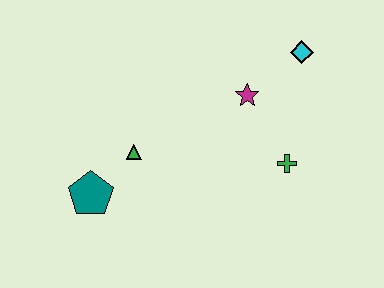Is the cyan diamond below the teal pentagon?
No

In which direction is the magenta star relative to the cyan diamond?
The magenta star is to the left of the cyan diamond.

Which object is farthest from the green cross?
The teal pentagon is farthest from the green cross.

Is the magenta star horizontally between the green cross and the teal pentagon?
Yes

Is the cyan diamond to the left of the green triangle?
No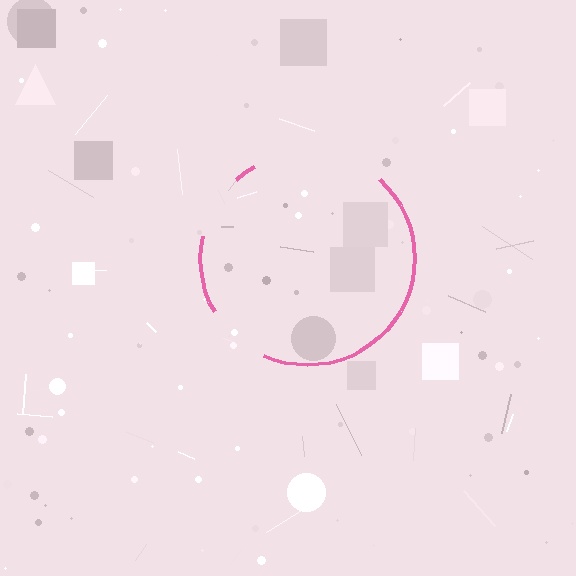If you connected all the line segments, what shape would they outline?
They would outline a circle.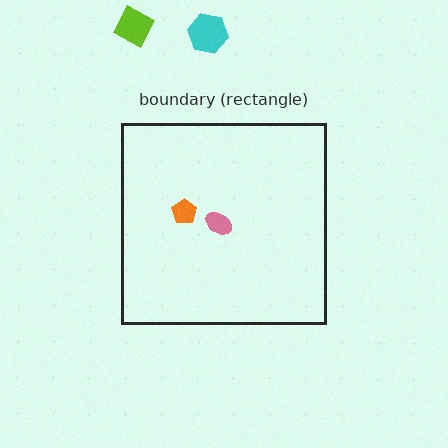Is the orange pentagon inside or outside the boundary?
Inside.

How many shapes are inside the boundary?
2 inside, 2 outside.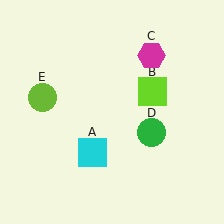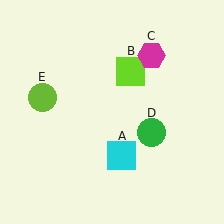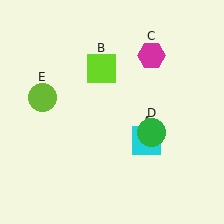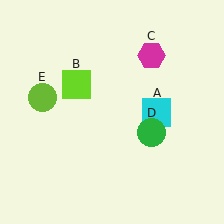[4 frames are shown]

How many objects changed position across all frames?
2 objects changed position: cyan square (object A), lime square (object B).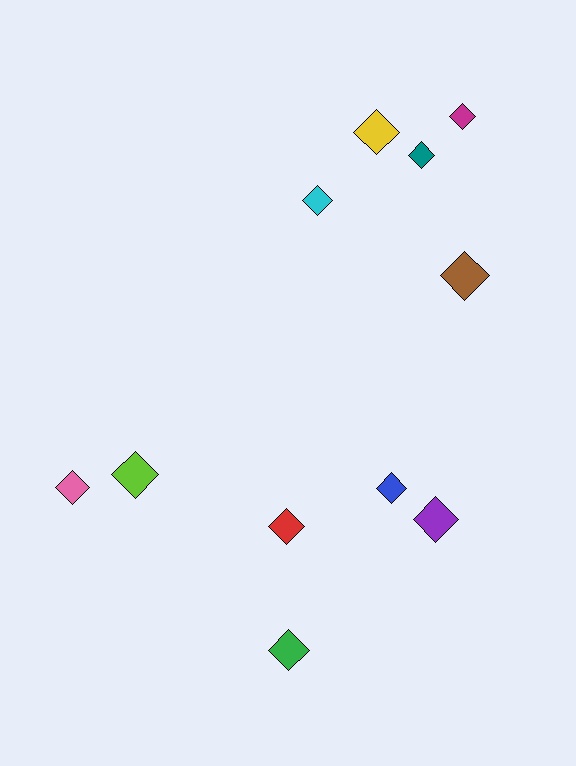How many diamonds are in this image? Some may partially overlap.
There are 11 diamonds.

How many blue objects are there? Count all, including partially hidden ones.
There is 1 blue object.